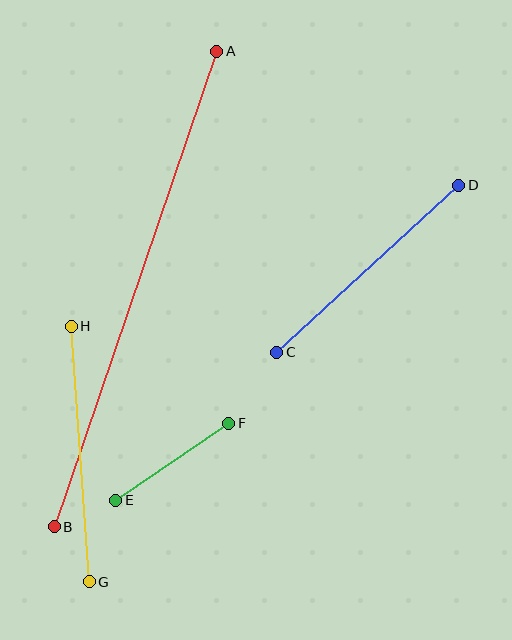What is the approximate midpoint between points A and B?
The midpoint is at approximately (136, 289) pixels.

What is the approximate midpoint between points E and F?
The midpoint is at approximately (172, 462) pixels.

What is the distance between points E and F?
The distance is approximately 137 pixels.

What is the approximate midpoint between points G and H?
The midpoint is at approximately (80, 454) pixels.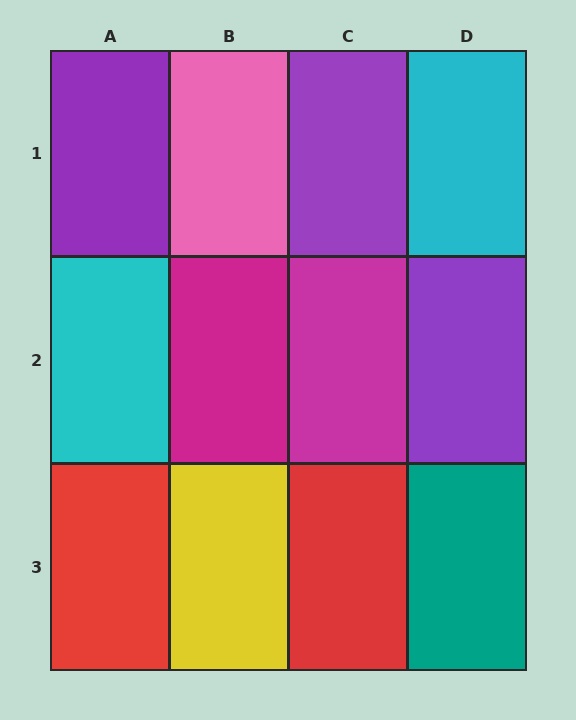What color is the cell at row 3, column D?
Teal.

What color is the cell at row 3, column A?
Red.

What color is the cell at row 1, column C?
Purple.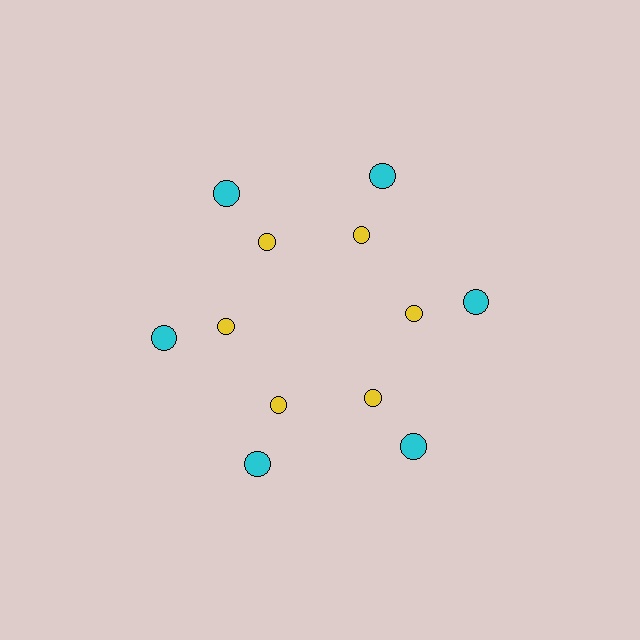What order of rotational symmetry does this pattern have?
This pattern has 6-fold rotational symmetry.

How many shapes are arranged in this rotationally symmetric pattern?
There are 12 shapes, arranged in 6 groups of 2.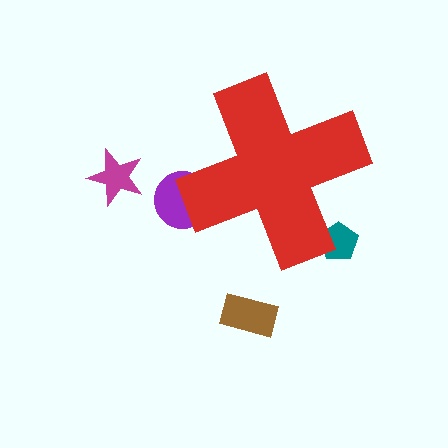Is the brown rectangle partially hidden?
No, the brown rectangle is fully visible.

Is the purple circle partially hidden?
Yes, the purple circle is partially hidden behind the red cross.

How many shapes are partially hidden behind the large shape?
2 shapes are partially hidden.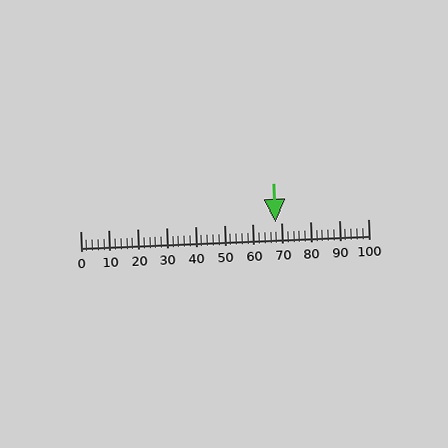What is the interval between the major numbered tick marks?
The major tick marks are spaced 10 units apart.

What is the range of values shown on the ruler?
The ruler shows values from 0 to 100.